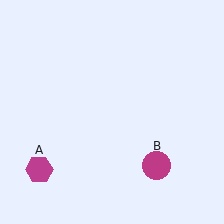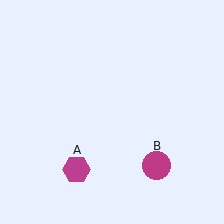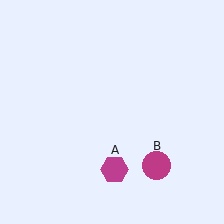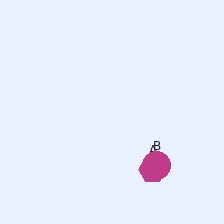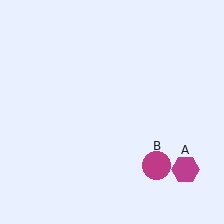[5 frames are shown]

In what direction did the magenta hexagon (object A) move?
The magenta hexagon (object A) moved right.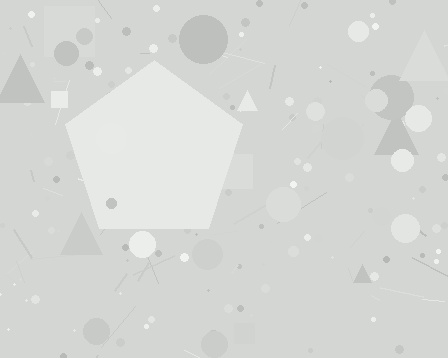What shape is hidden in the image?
A pentagon is hidden in the image.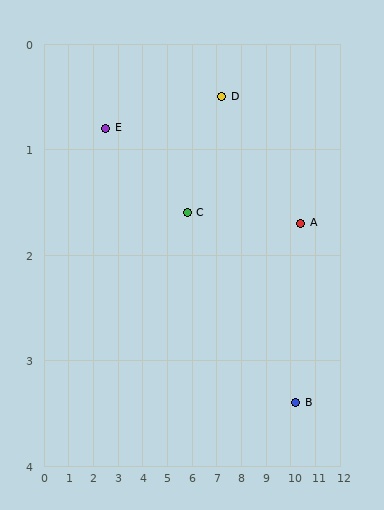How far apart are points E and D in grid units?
Points E and D are about 4.7 grid units apart.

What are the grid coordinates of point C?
Point C is at approximately (5.8, 1.6).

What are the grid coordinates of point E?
Point E is at approximately (2.5, 0.8).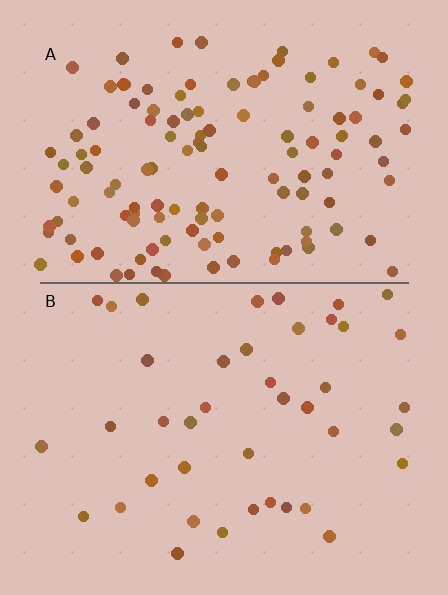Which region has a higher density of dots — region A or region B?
A (the top).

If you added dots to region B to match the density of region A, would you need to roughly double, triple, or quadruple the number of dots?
Approximately triple.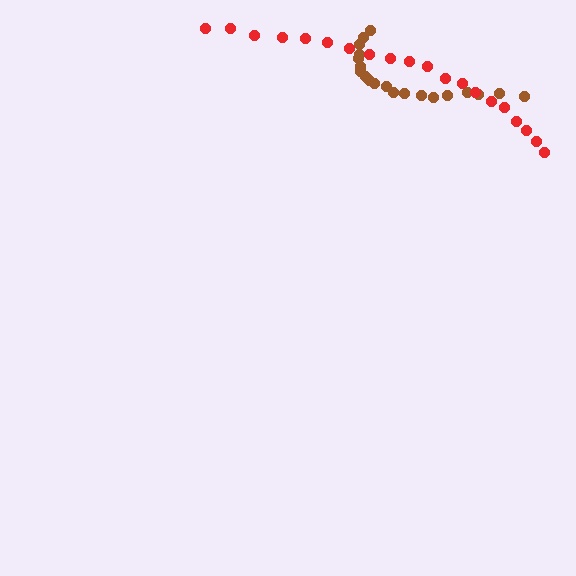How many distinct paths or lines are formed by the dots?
There are 2 distinct paths.